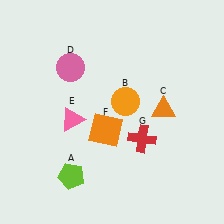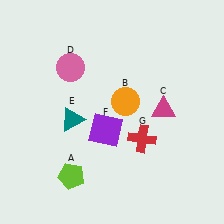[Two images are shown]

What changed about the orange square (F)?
In Image 1, F is orange. In Image 2, it changed to purple.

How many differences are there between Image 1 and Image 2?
There are 3 differences between the two images.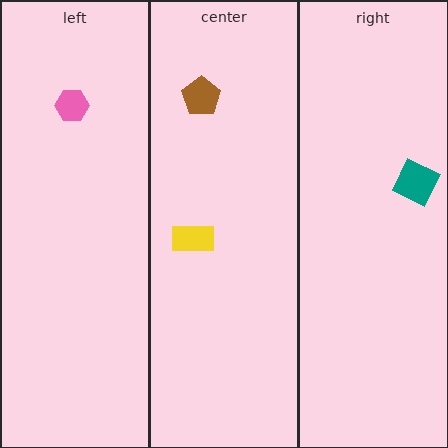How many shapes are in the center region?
2.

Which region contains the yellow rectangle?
The center region.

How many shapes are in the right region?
1.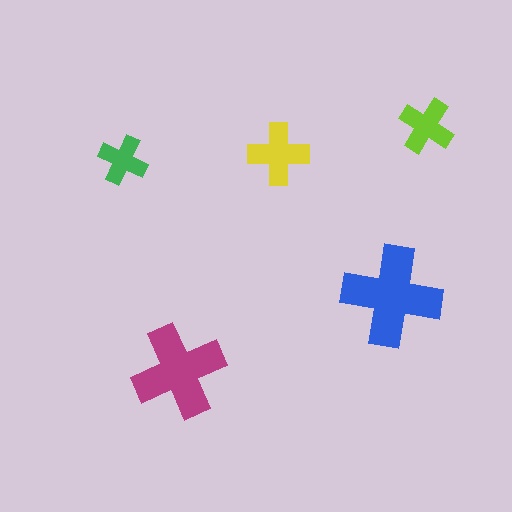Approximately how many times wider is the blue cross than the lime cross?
About 2 times wider.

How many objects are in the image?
There are 5 objects in the image.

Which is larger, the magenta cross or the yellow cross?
The magenta one.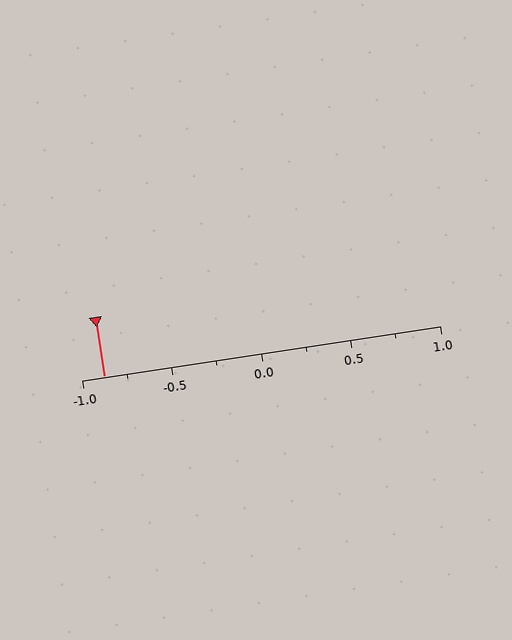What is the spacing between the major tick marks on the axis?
The major ticks are spaced 0.5 apart.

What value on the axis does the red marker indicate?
The marker indicates approximately -0.88.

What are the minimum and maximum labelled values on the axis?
The axis runs from -1.0 to 1.0.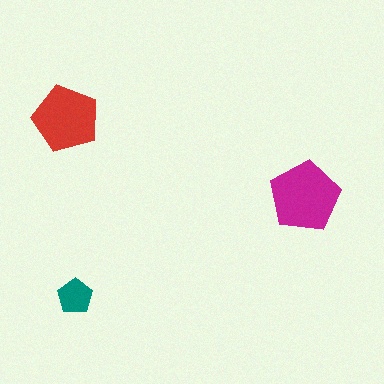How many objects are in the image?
There are 3 objects in the image.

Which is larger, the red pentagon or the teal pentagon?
The red one.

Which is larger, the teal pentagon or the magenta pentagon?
The magenta one.